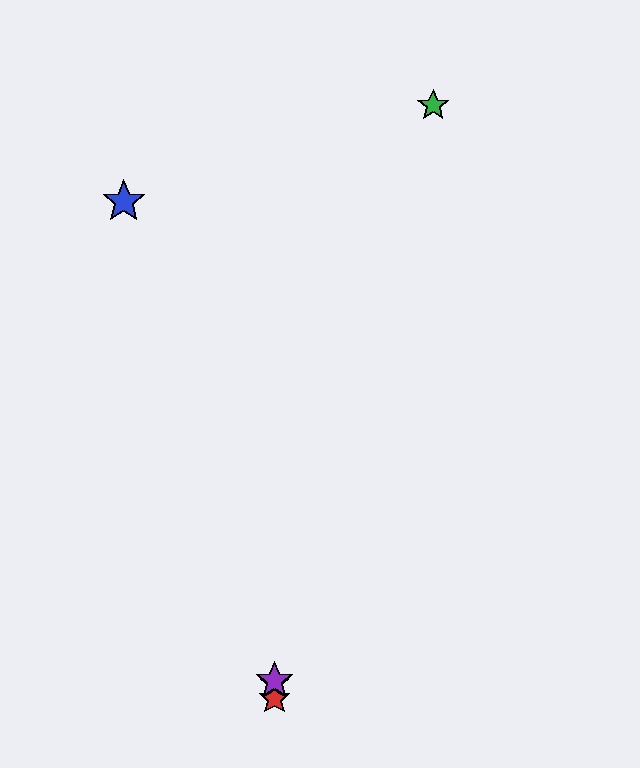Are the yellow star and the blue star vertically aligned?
No, the yellow star is at x≈275 and the blue star is at x≈124.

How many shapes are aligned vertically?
3 shapes (the red star, the yellow star, the purple star) are aligned vertically.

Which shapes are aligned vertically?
The red star, the yellow star, the purple star are aligned vertically.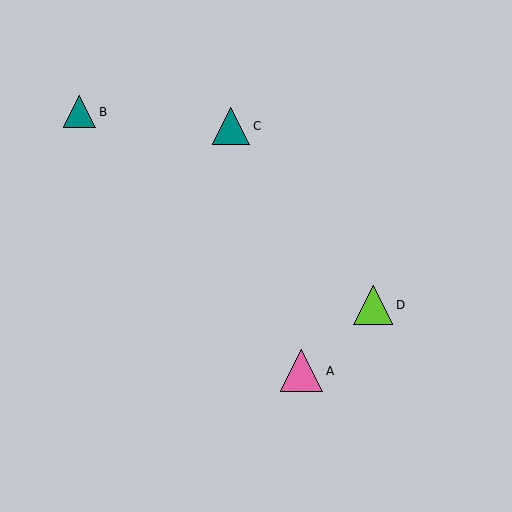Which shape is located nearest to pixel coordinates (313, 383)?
The pink triangle (labeled A) at (301, 371) is nearest to that location.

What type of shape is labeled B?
Shape B is a teal triangle.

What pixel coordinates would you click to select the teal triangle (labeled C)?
Click at (231, 126) to select the teal triangle C.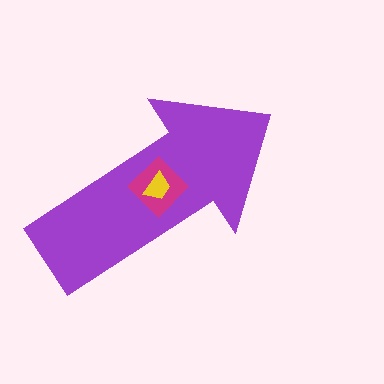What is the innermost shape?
The yellow trapezoid.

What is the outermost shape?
The purple arrow.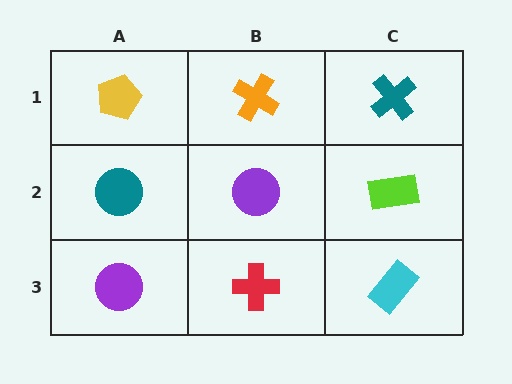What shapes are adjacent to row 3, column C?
A lime rectangle (row 2, column C), a red cross (row 3, column B).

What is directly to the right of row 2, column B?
A lime rectangle.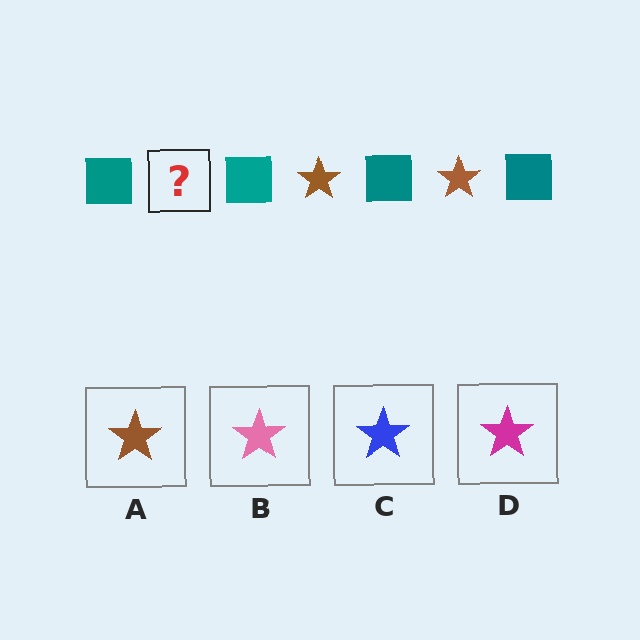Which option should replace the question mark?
Option A.